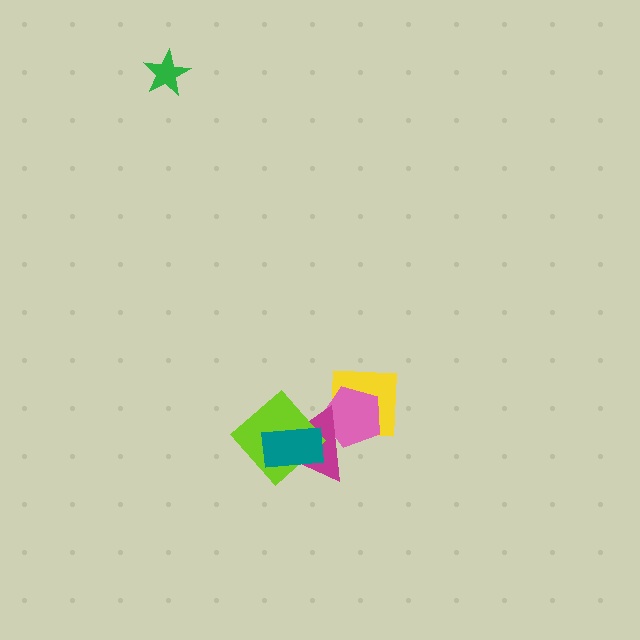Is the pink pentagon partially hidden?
Yes, it is partially covered by another shape.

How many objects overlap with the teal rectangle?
2 objects overlap with the teal rectangle.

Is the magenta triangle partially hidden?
Yes, it is partially covered by another shape.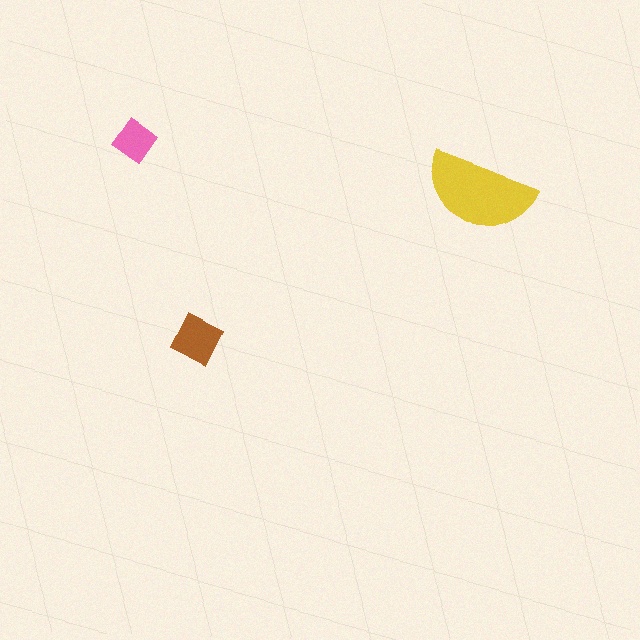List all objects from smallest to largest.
The pink diamond, the brown diamond, the yellow semicircle.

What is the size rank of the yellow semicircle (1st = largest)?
1st.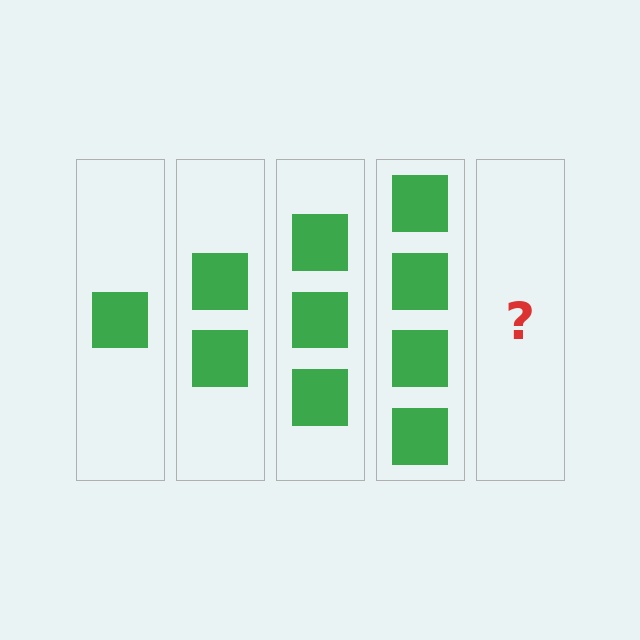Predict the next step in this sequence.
The next step is 5 squares.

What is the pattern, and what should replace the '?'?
The pattern is that each step adds one more square. The '?' should be 5 squares.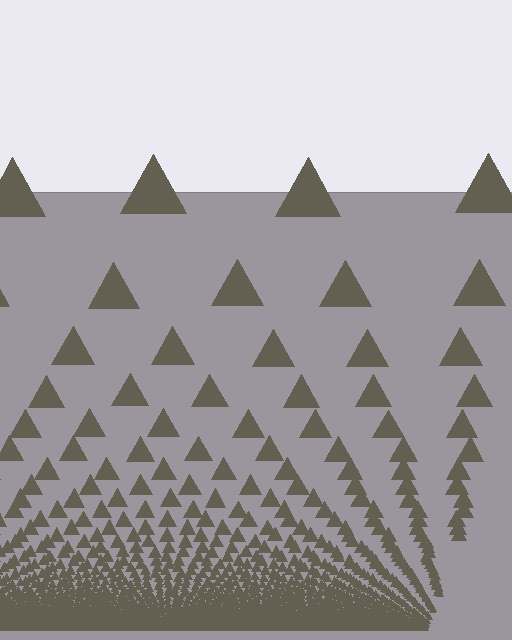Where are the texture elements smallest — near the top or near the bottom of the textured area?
Near the bottom.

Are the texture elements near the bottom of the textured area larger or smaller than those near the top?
Smaller. The gradient is inverted — elements near the bottom are smaller and denser.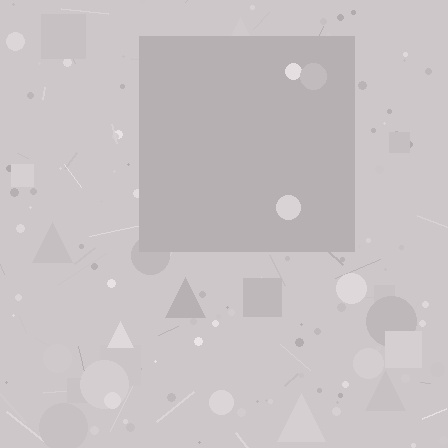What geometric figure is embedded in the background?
A square is embedded in the background.